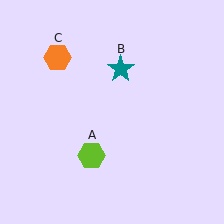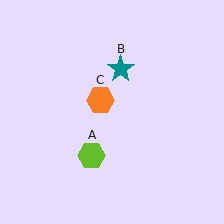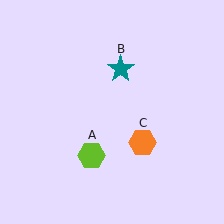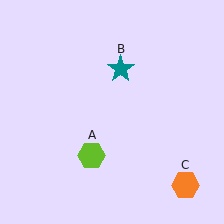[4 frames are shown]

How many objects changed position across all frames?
1 object changed position: orange hexagon (object C).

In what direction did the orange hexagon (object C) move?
The orange hexagon (object C) moved down and to the right.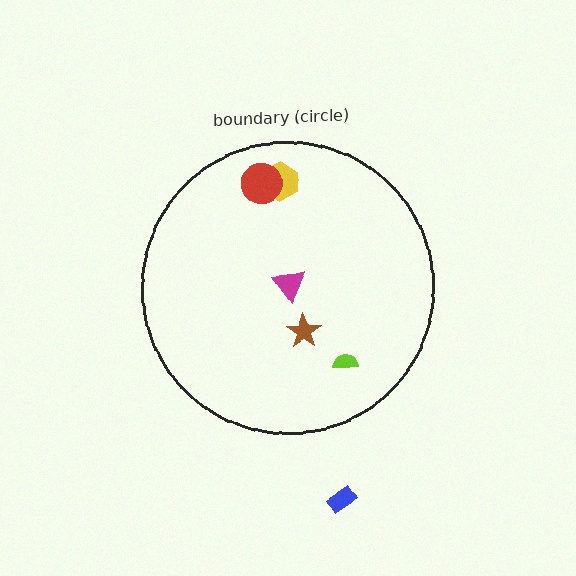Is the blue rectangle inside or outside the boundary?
Outside.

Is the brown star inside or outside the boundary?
Inside.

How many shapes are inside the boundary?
5 inside, 1 outside.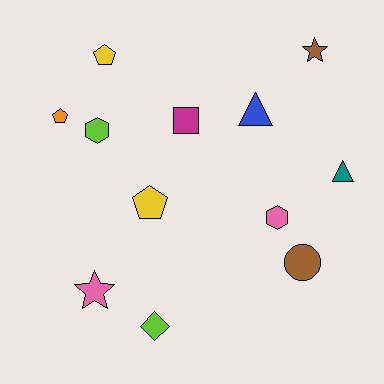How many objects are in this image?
There are 12 objects.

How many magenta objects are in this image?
There is 1 magenta object.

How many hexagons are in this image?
There are 2 hexagons.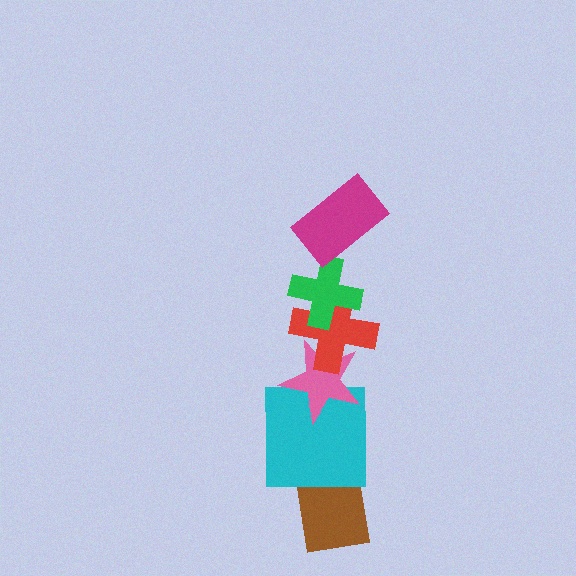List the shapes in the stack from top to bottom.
From top to bottom: the magenta rectangle, the green cross, the red cross, the pink star, the cyan square, the brown rectangle.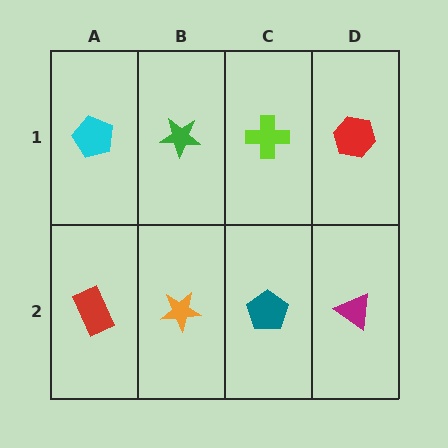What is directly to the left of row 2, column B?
A red rectangle.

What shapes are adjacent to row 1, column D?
A magenta triangle (row 2, column D), a lime cross (row 1, column C).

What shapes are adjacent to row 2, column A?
A cyan pentagon (row 1, column A), an orange star (row 2, column B).